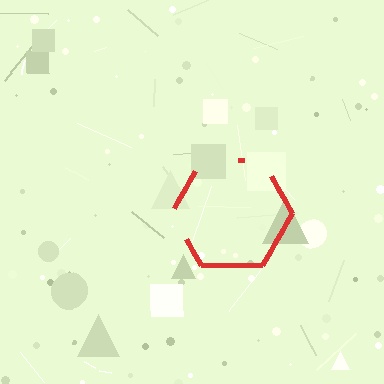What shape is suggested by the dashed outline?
The dashed outline suggests a hexagon.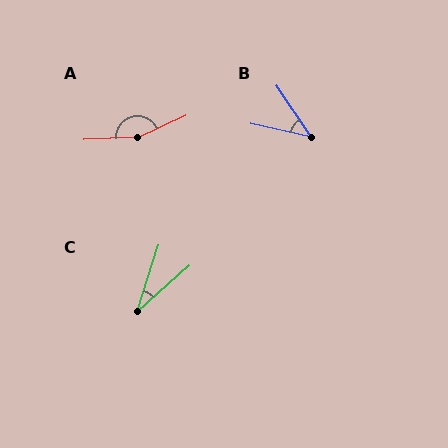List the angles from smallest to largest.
C (30°), B (43°), A (159°).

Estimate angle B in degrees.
Approximately 43 degrees.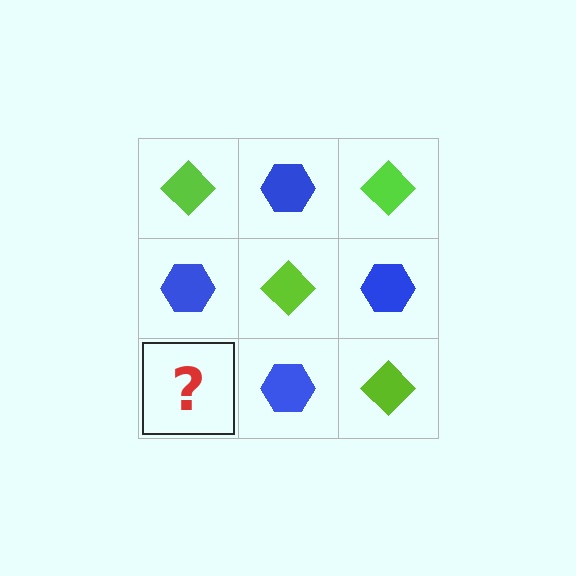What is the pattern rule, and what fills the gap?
The rule is that it alternates lime diamond and blue hexagon in a checkerboard pattern. The gap should be filled with a lime diamond.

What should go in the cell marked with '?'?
The missing cell should contain a lime diamond.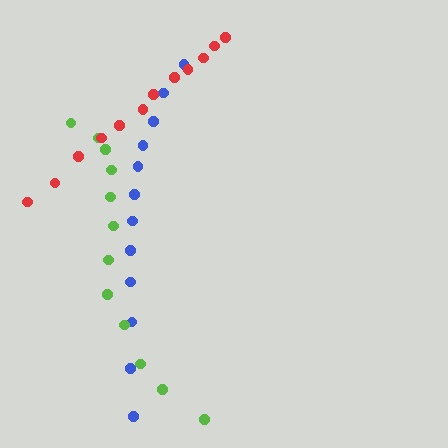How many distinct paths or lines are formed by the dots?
There are 3 distinct paths.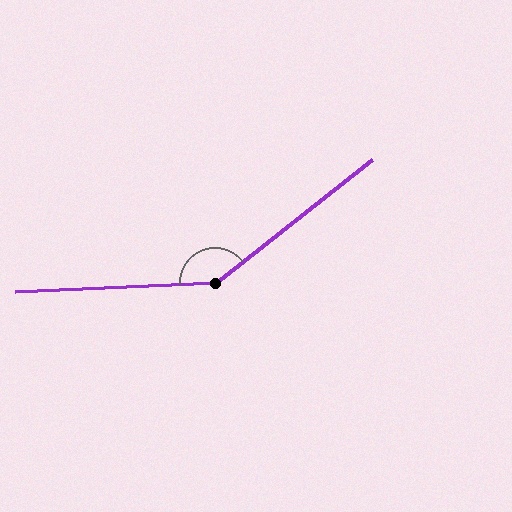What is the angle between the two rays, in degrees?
Approximately 145 degrees.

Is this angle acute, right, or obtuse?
It is obtuse.